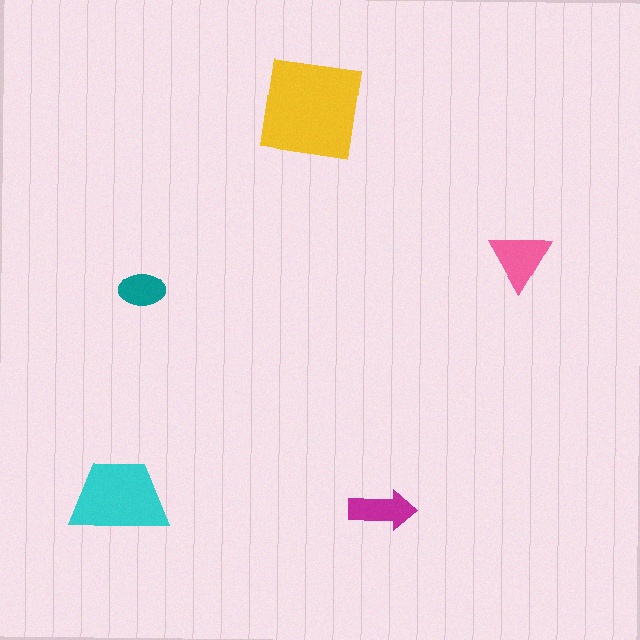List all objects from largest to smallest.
The yellow square, the cyan trapezoid, the pink triangle, the magenta arrow, the teal ellipse.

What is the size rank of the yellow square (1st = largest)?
1st.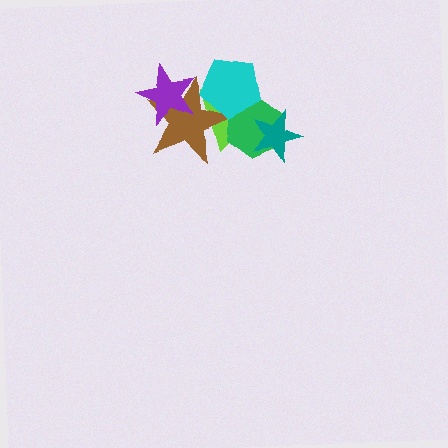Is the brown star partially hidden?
Yes, it is partially covered by another shape.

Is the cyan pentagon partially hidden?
No, no other shape covers it.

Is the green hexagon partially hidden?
Yes, it is partially covered by another shape.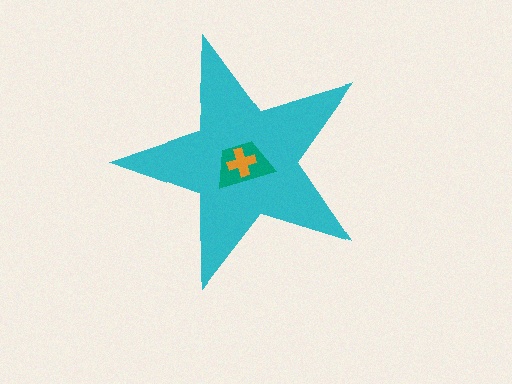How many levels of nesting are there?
3.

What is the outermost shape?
The cyan star.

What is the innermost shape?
The orange cross.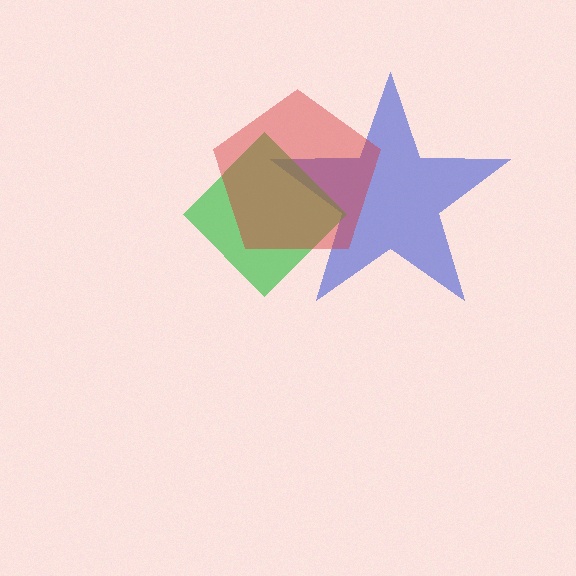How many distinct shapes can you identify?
There are 3 distinct shapes: a blue star, a green diamond, a red pentagon.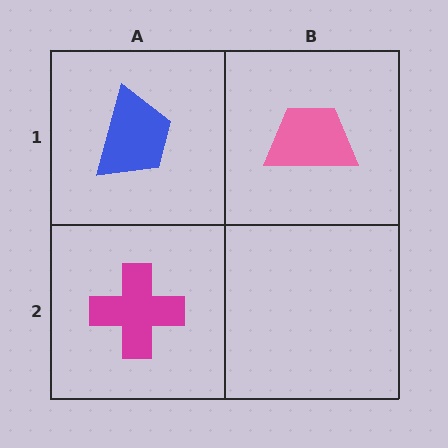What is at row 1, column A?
A blue trapezoid.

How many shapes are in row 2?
1 shape.